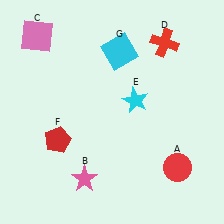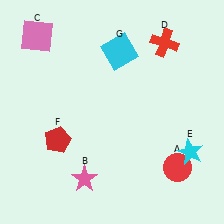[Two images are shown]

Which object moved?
The cyan star (E) moved right.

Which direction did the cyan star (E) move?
The cyan star (E) moved right.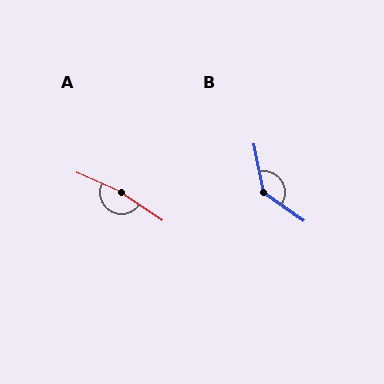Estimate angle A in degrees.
Approximately 169 degrees.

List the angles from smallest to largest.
B (137°), A (169°).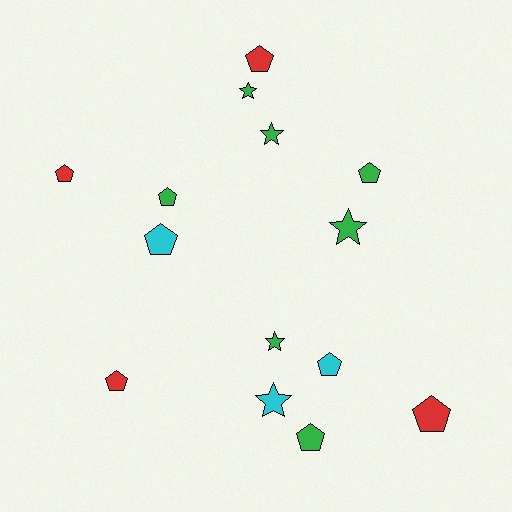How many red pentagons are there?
There are 4 red pentagons.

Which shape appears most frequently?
Pentagon, with 9 objects.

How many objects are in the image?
There are 14 objects.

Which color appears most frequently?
Green, with 7 objects.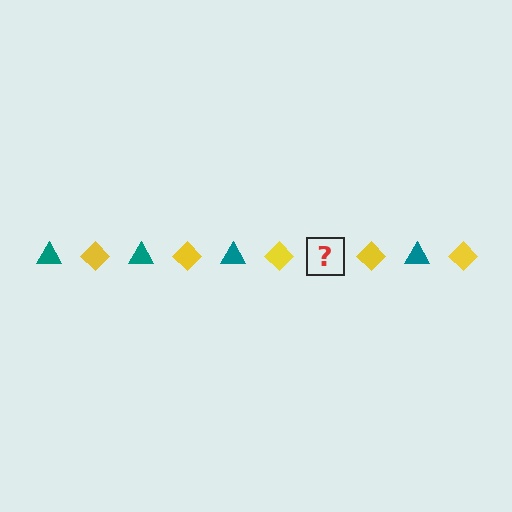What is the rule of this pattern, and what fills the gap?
The rule is that the pattern alternates between teal triangle and yellow diamond. The gap should be filled with a teal triangle.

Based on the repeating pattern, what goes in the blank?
The blank should be a teal triangle.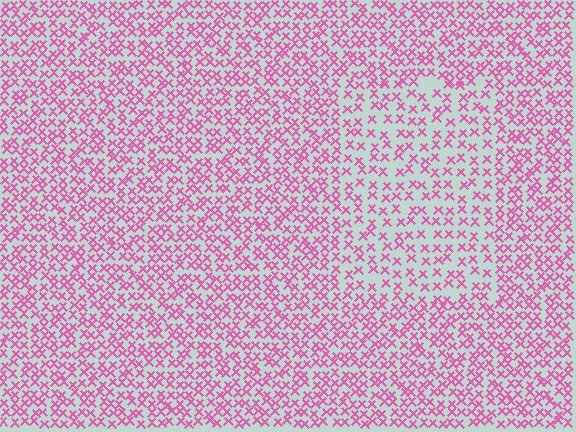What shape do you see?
I see a rectangle.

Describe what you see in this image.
The image contains small pink elements arranged at two different densities. A rectangle-shaped region is visible where the elements are less densely packed than the surrounding area.